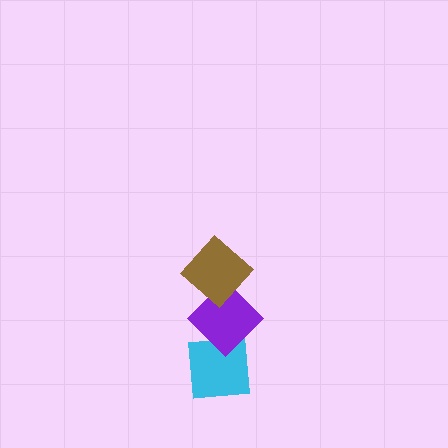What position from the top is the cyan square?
The cyan square is 3rd from the top.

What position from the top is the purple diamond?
The purple diamond is 2nd from the top.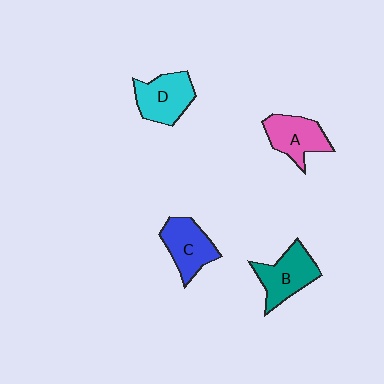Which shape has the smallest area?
Shape A (pink).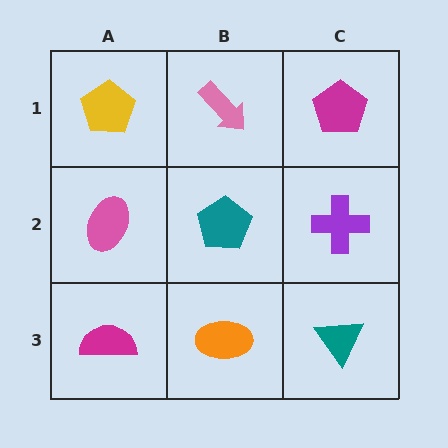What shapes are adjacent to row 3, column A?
A pink ellipse (row 2, column A), an orange ellipse (row 3, column B).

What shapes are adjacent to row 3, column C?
A purple cross (row 2, column C), an orange ellipse (row 3, column B).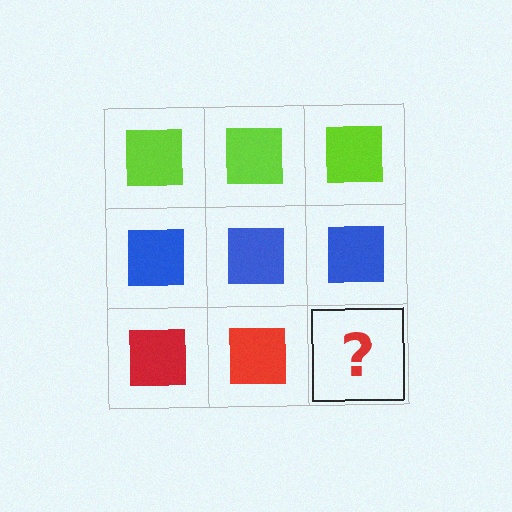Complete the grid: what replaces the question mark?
The question mark should be replaced with a red square.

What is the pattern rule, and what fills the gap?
The rule is that each row has a consistent color. The gap should be filled with a red square.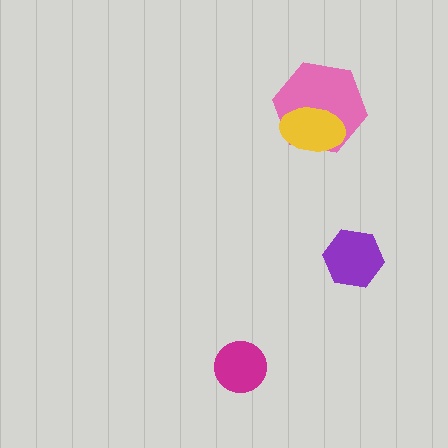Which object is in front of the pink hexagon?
The yellow ellipse is in front of the pink hexagon.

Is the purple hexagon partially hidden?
No, no other shape covers it.